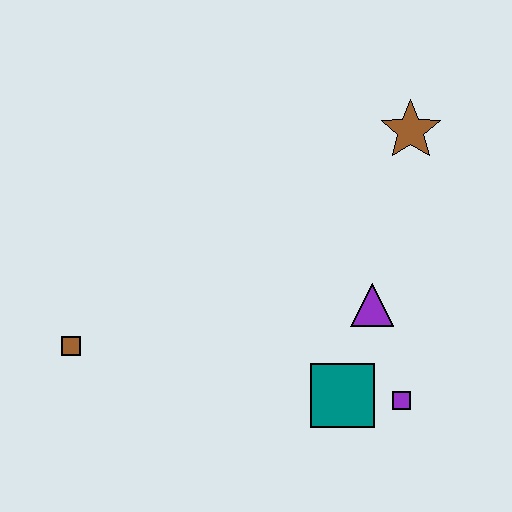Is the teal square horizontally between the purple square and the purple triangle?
No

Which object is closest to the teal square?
The purple square is closest to the teal square.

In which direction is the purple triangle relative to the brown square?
The purple triangle is to the right of the brown square.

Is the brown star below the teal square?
No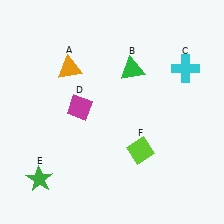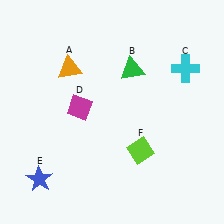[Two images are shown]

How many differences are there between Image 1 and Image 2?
There is 1 difference between the two images.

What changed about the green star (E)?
In Image 1, E is green. In Image 2, it changed to blue.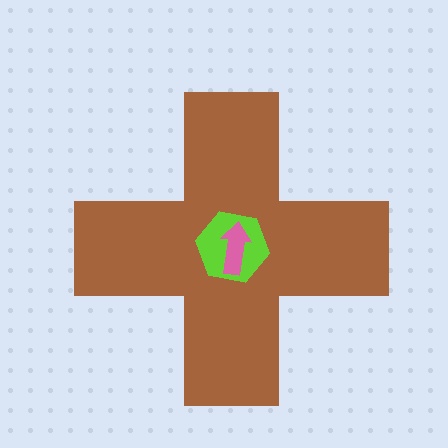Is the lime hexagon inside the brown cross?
Yes.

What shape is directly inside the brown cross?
The lime hexagon.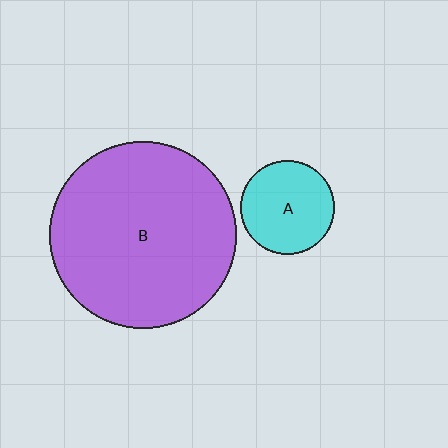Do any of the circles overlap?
No, none of the circles overlap.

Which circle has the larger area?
Circle B (purple).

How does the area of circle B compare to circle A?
Approximately 3.9 times.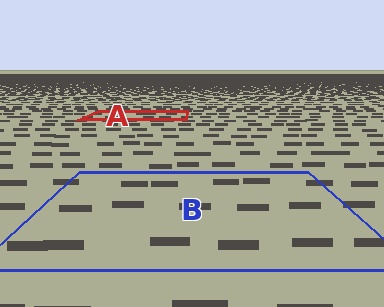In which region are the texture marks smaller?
The texture marks are smaller in region A, because it is farther away.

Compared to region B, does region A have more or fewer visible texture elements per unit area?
Region A has more texture elements per unit area — they are packed more densely because it is farther away.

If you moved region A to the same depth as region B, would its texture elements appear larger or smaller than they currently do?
They would appear larger. At a closer depth, the same texture elements are projected at a bigger on-screen size.